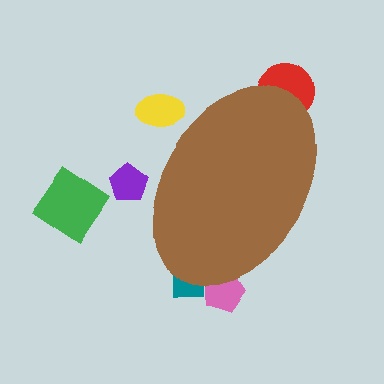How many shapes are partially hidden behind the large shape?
5 shapes are partially hidden.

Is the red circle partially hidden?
Yes, the red circle is partially hidden behind the brown ellipse.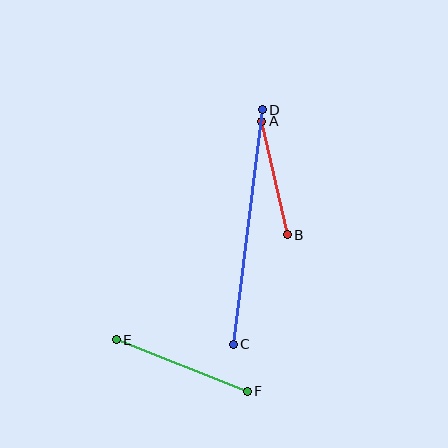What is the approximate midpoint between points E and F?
The midpoint is at approximately (182, 365) pixels.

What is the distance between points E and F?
The distance is approximately 141 pixels.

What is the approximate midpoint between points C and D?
The midpoint is at approximately (248, 227) pixels.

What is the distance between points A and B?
The distance is approximately 116 pixels.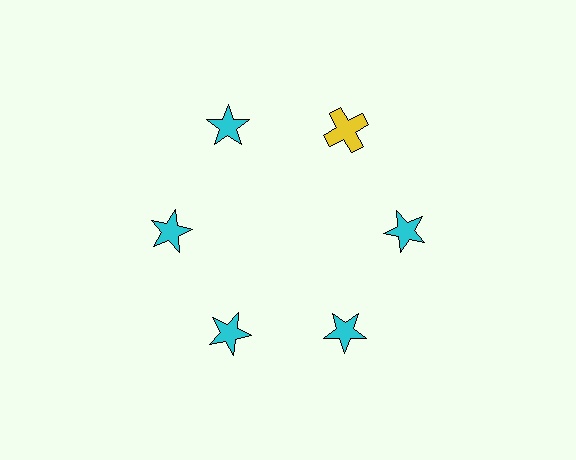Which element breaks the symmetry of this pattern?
The yellow cross at roughly the 1 o'clock position breaks the symmetry. All other shapes are cyan stars.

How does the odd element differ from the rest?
It differs in both color (yellow instead of cyan) and shape (cross instead of star).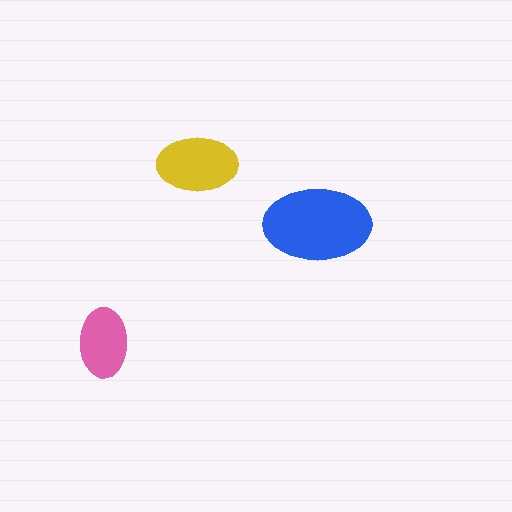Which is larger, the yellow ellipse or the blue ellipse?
The blue one.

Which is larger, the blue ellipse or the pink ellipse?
The blue one.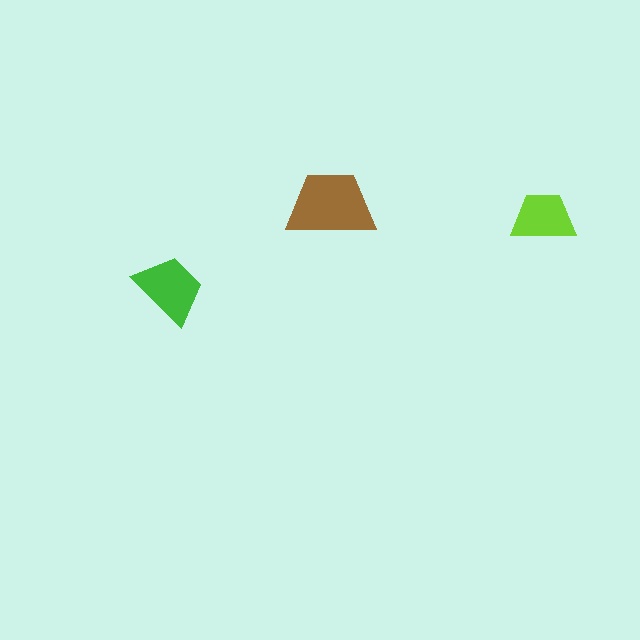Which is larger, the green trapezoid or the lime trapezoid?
The green one.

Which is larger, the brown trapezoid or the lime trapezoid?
The brown one.